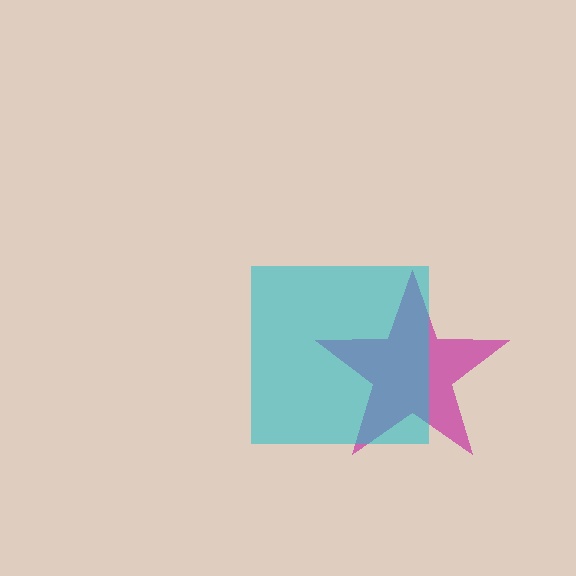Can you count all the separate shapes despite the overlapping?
Yes, there are 2 separate shapes.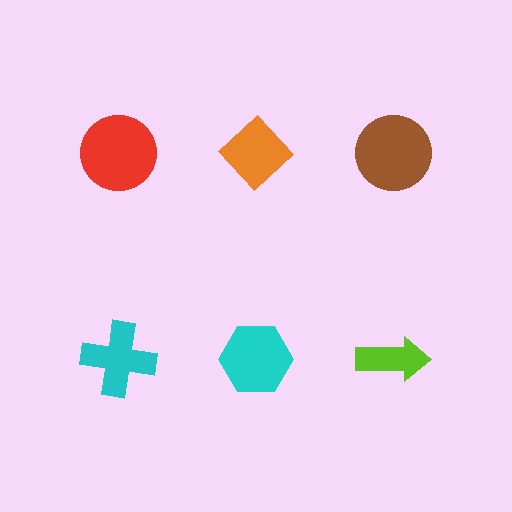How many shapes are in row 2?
3 shapes.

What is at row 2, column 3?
A lime arrow.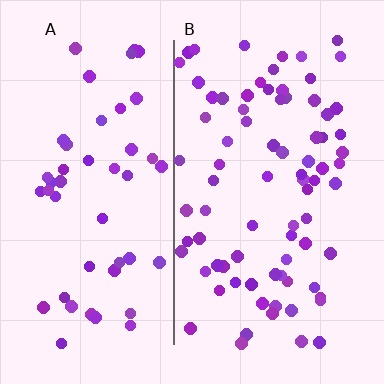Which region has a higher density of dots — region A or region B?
B (the right).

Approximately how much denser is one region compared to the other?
Approximately 1.6× — region B over region A.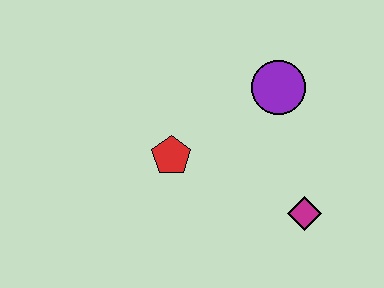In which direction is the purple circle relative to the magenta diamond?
The purple circle is above the magenta diamond.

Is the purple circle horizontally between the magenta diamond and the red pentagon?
Yes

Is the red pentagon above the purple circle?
No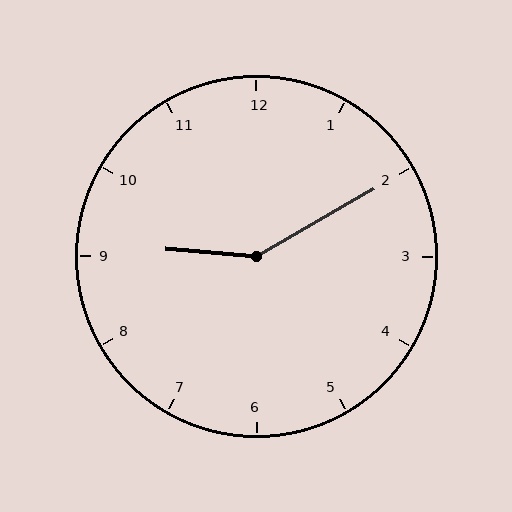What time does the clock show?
9:10.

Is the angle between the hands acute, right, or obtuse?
It is obtuse.